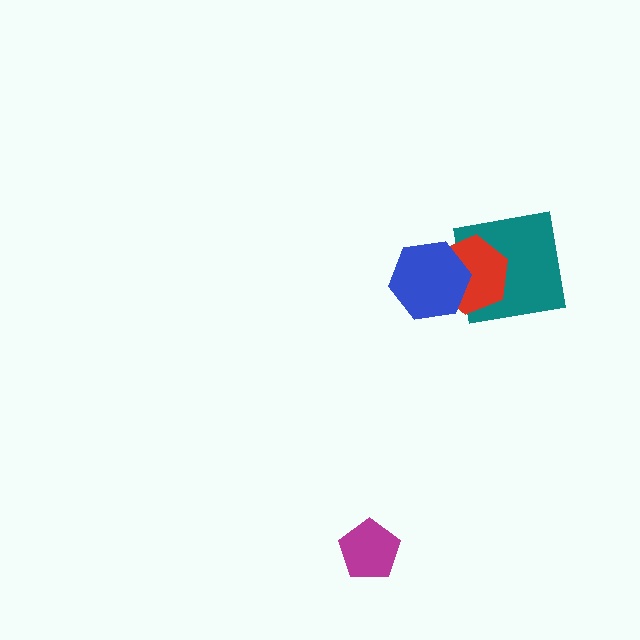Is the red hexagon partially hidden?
Yes, it is partially covered by another shape.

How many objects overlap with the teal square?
2 objects overlap with the teal square.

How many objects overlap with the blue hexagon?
2 objects overlap with the blue hexagon.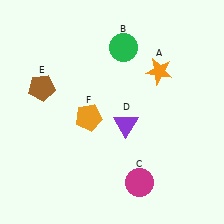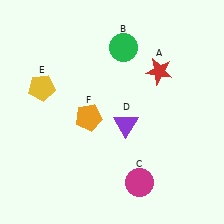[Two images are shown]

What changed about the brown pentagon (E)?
In Image 1, E is brown. In Image 2, it changed to yellow.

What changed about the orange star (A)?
In Image 1, A is orange. In Image 2, it changed to red.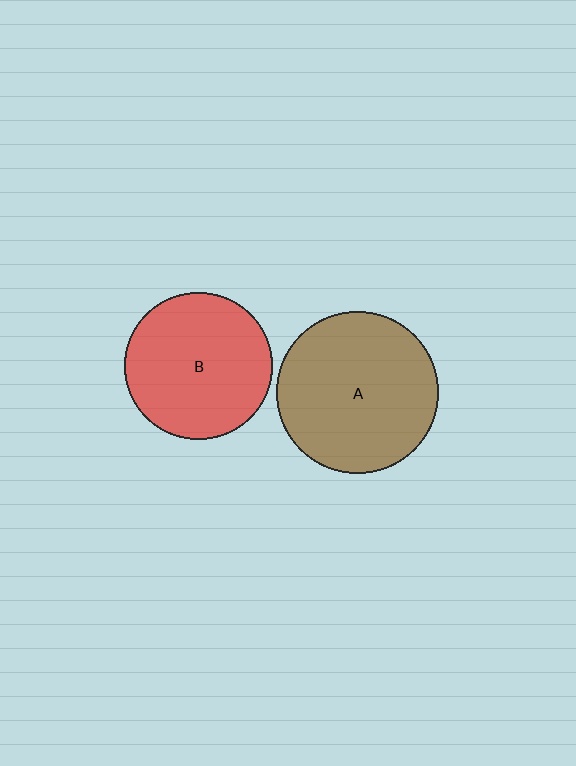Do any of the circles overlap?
No, none of the circles overlap.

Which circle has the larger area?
Circle A (brown).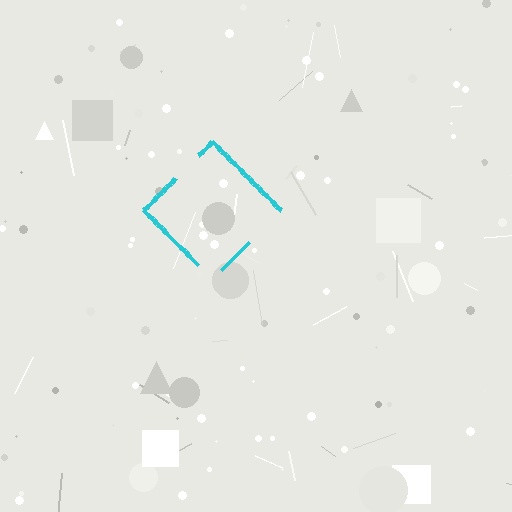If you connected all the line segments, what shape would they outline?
They would outline a diamond.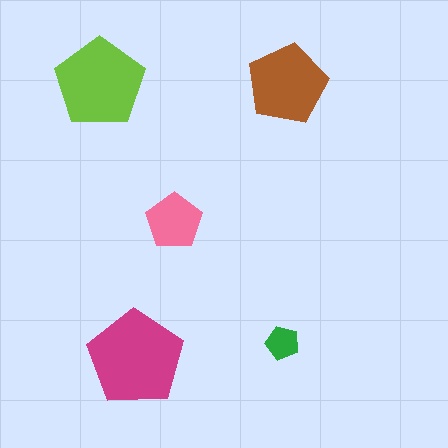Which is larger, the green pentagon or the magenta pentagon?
The magenta one.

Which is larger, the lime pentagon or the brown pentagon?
The lime one.